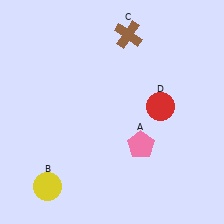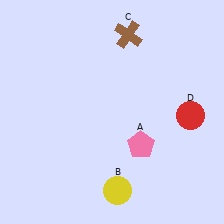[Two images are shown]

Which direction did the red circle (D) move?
The red circle (D) moved right.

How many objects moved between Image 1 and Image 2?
2 objects moved between the two images.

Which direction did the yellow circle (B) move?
The yellow circle (B) moved right.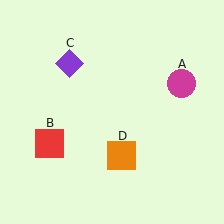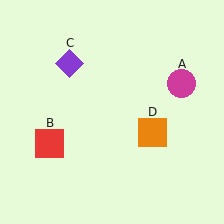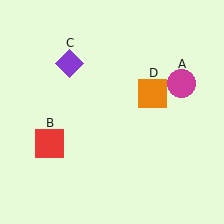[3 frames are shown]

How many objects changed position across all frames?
1 object changed position: orange square (object D).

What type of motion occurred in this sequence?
The orange square (object D) rotated counterclockwise around the center of the scene.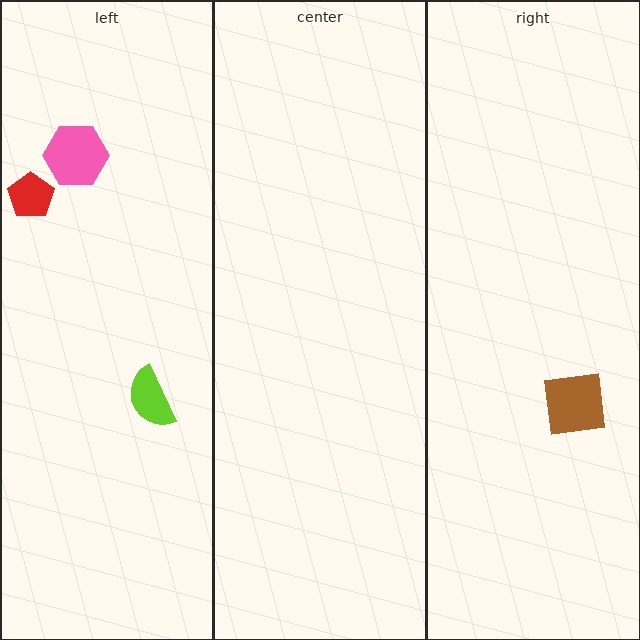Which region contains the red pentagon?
The left region.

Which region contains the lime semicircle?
The left region.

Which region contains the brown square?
The right region.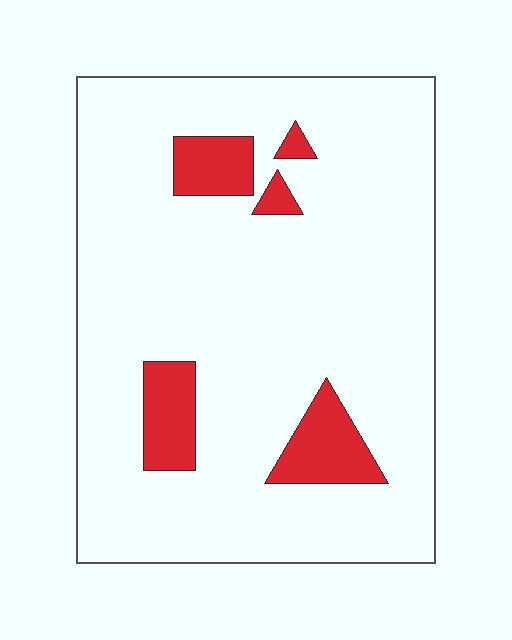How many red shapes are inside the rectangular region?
5.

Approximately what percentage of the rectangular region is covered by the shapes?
Approximately 10%.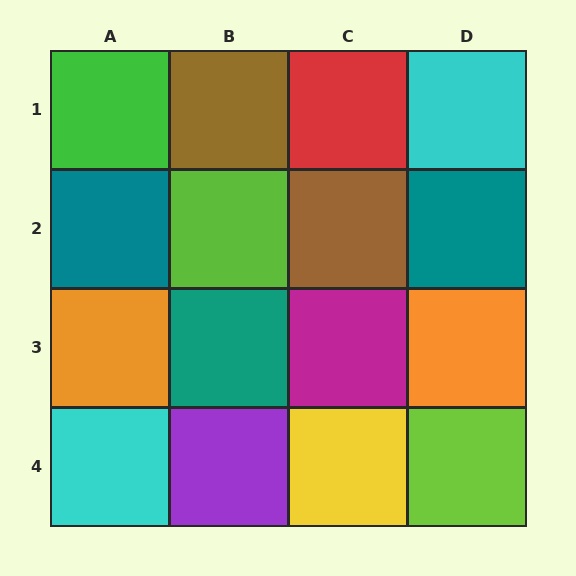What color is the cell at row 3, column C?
Magenta.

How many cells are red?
1 cell is red.